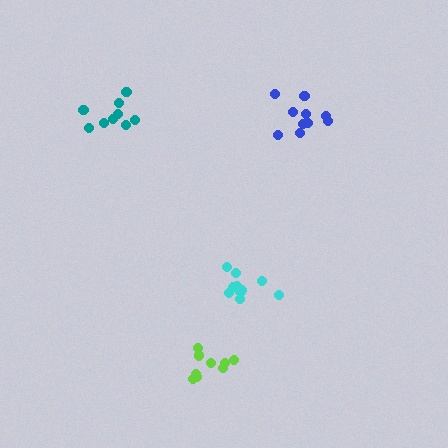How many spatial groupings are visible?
There are 4 spatial groupings.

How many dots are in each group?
Group 1: 11 dots, Group 2: 9 dots, Group 3: 9 dots, Group 4: 10 dots (39 total).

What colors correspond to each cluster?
The clusters are colored: blue, lime, teal, cyan.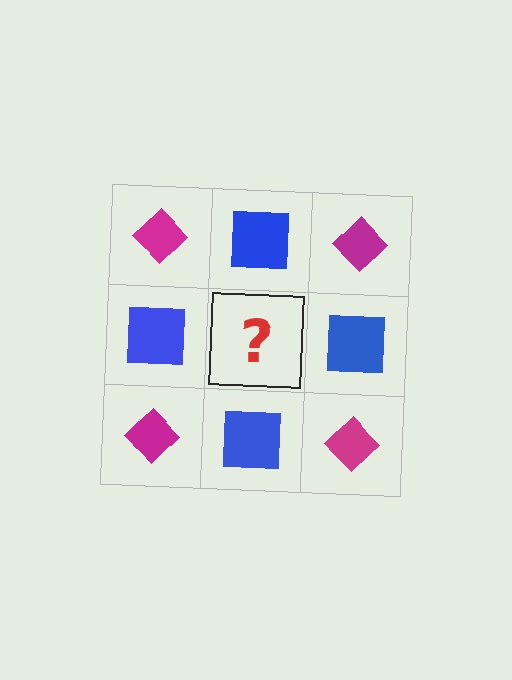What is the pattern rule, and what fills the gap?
The rule is that it alternates magenta diamond and blue square in a checkerboard pattern. The gap should be filled with a magenta diamond.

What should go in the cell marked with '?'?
The missing cell should contain a magenta diamond.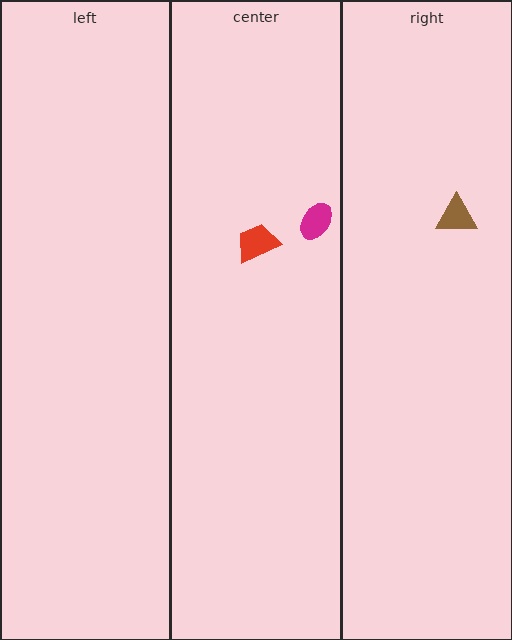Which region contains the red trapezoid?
The center region.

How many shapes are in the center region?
2.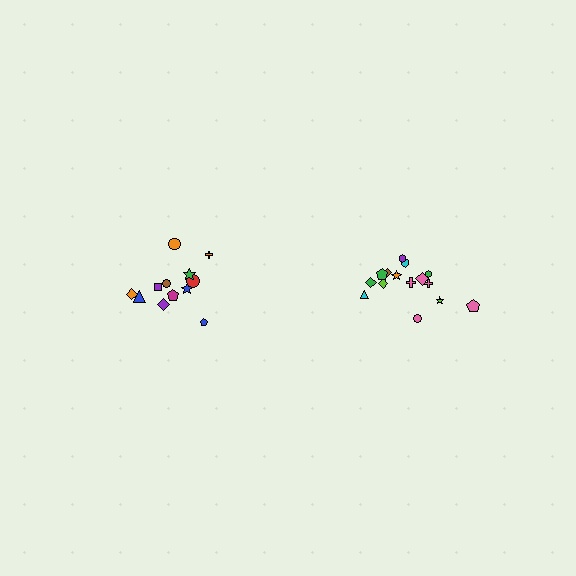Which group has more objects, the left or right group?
The right group.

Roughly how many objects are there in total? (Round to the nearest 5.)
Roughly 25 objects in total.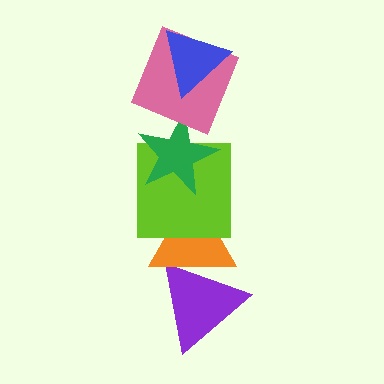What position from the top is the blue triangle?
The blue triangle is 1st from the top.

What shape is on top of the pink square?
The blue triangle is on top of the pink square.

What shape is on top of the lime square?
The green star is on top of the lime square.